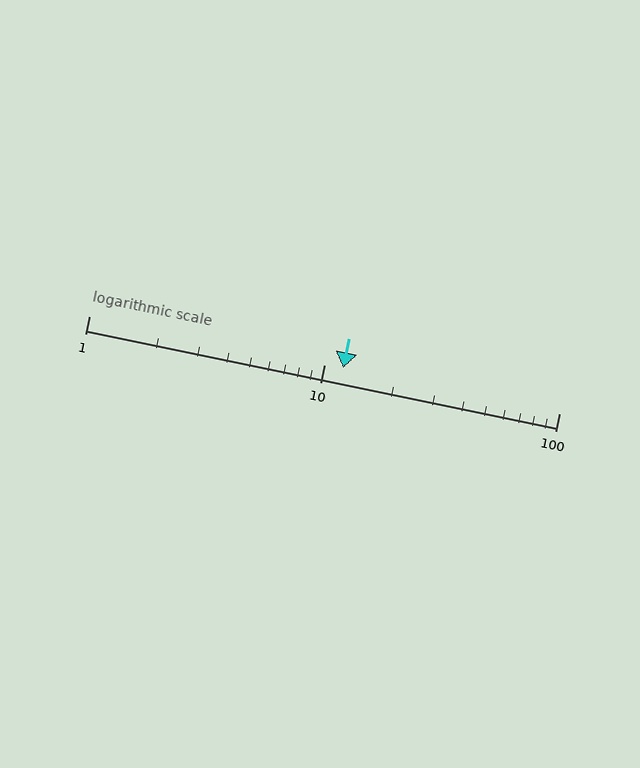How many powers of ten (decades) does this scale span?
The scale spans 2 decades, from 1 to 100.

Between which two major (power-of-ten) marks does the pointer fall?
The pointer is between 10 and 100.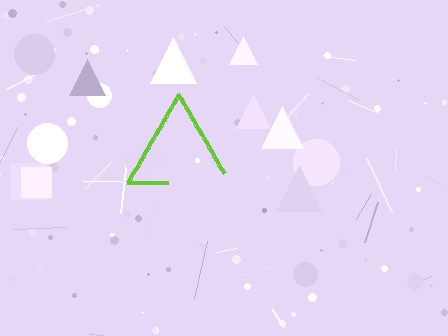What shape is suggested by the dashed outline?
The dashed outline suggests a triangle.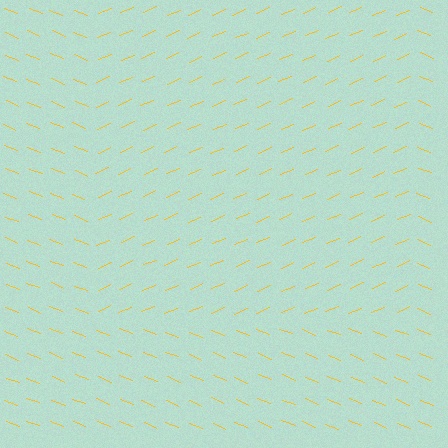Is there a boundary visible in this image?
Yes, there is a texture boundary formed by a change in line orientation.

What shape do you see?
I see a rectangle.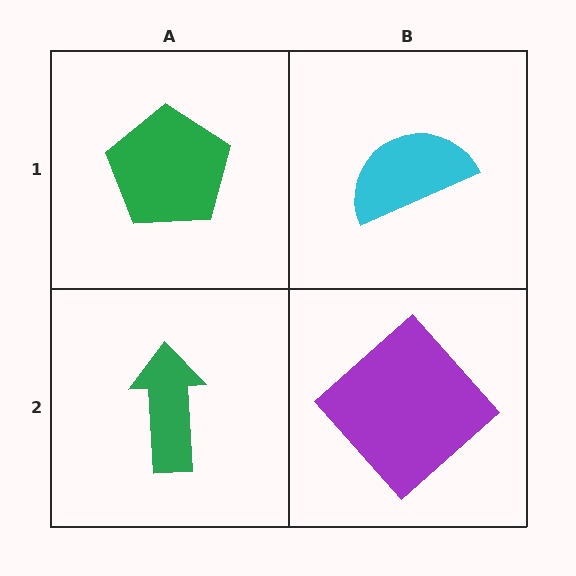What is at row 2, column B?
A purple diamond.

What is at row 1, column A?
A green pentagon.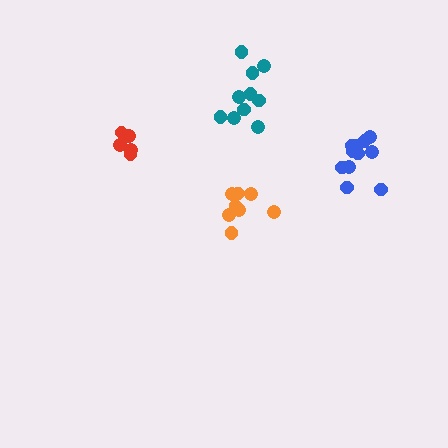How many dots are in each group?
Group 1: 11 dots, Group 2: 8 dots, Group 3: 10 dots, Group 4: 6 dots (35 total).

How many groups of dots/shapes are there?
There are 4 groups.